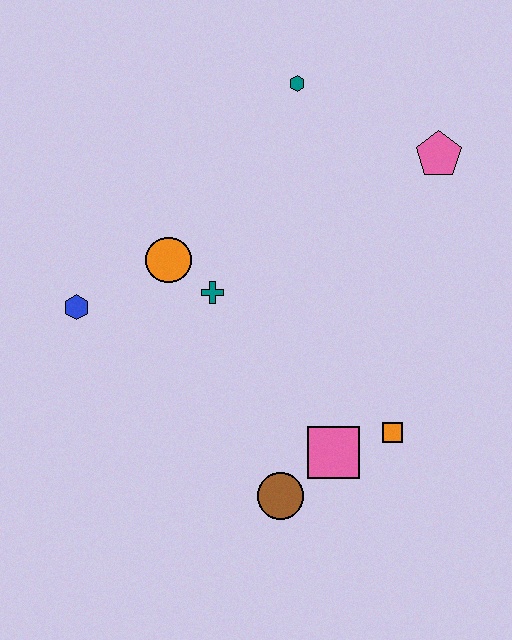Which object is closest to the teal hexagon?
The pink pentagon is closest to the teal hexagon.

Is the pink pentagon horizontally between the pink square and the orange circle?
No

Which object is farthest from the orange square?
The teal hexagon is farthest from the orange square.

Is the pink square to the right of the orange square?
No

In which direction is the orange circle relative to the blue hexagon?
The orange circle is to the right of the blue hexagon.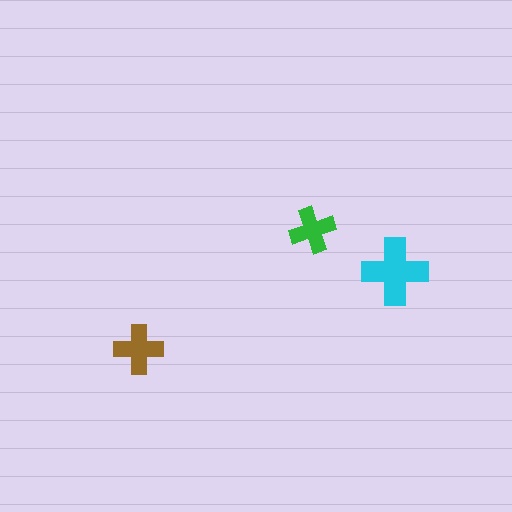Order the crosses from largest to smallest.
the cyan one, the brown one, the green one.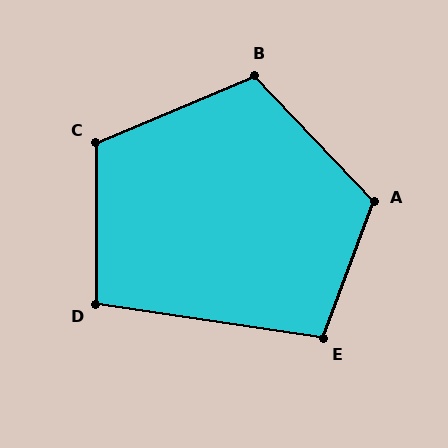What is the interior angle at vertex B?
Approximately 110 degrees (obtuse).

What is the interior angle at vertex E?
Approximately 102 degrees (obtuse).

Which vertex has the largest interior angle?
A, at approximately 116 degrees.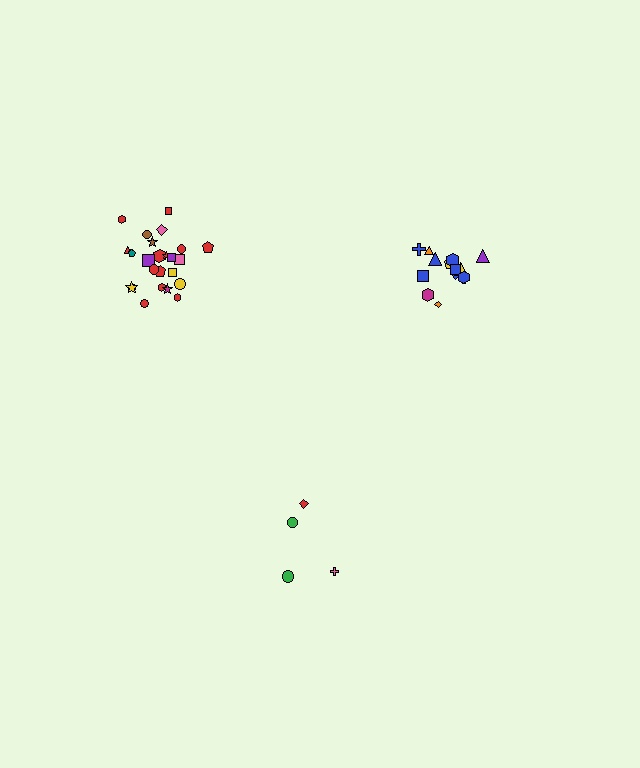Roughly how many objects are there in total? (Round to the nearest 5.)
Roughly 45 objects in total.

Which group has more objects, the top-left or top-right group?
The top-left group.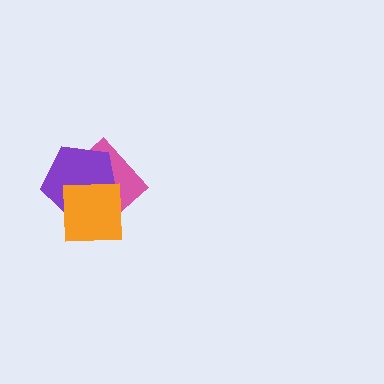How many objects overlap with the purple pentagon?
2 objects overlap with the purple pentagon.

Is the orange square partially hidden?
No, no other shape covers it.